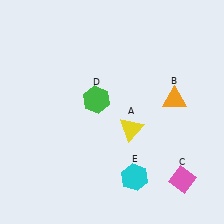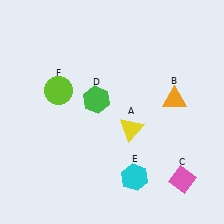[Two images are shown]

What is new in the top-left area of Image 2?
A lime circle (F) was added in the top-left area of Image 2.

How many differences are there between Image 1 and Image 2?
There is 1 difference between the two images.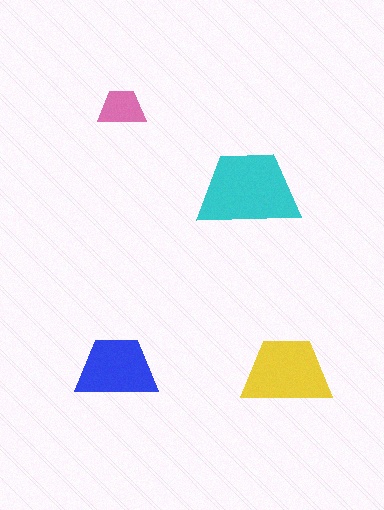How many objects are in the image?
There are 4 objects in the image.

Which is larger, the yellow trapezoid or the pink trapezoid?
The yellow one.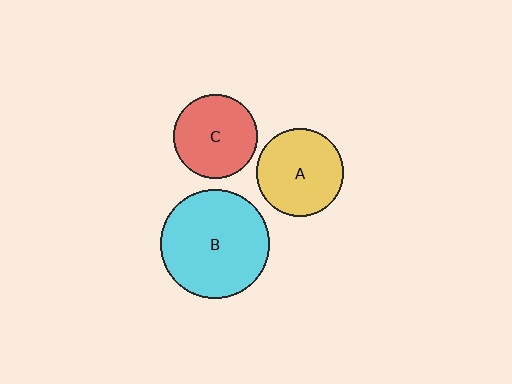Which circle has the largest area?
Circle B (cyan).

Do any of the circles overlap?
No, none of the circles overlap.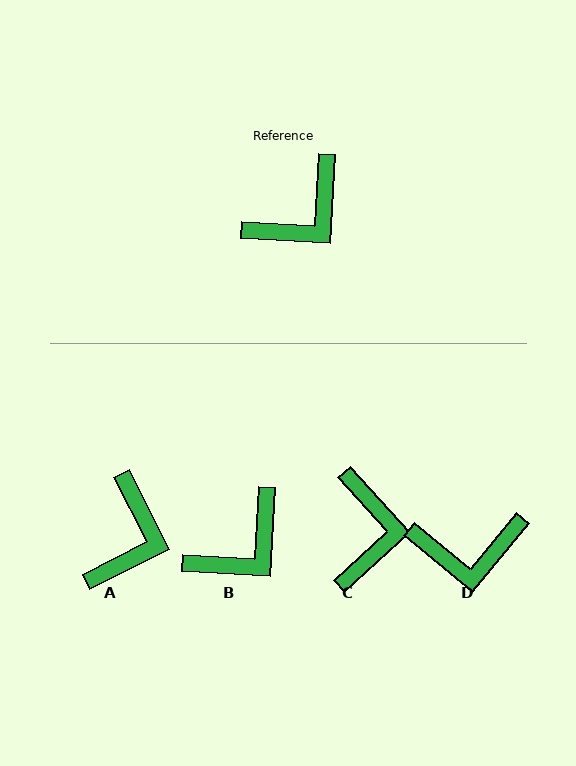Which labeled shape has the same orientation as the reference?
B.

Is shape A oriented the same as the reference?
No, it is off by about 30 degrees.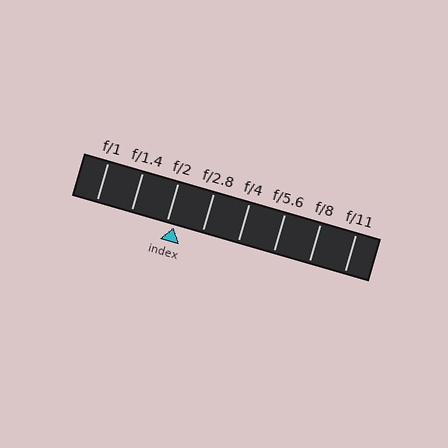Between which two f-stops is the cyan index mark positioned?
The index mark is between f/2 and f/2.8.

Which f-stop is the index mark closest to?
The index mark is closest to f/2.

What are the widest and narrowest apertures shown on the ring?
The widest aperture shown is f/1 and the narrowest is f/11.